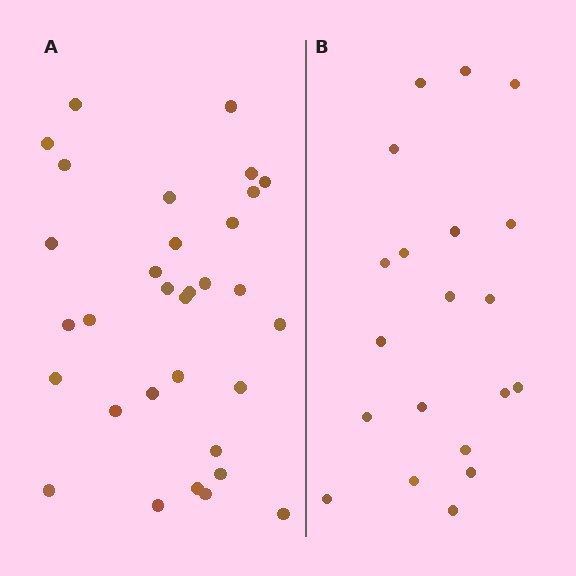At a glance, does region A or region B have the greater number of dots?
Region A (the left region) has more dots.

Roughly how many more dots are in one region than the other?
Region A has roughly 12 or so more dots than region B.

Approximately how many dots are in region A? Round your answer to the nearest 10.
About 30 dots. (The exact count is 32, which rounds to 30.)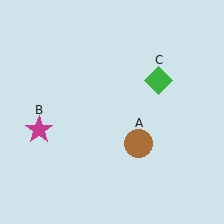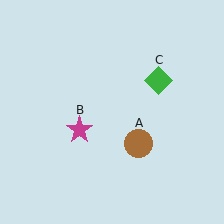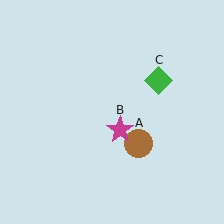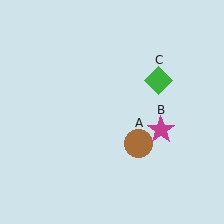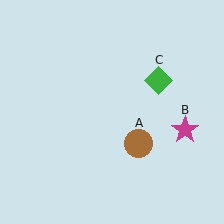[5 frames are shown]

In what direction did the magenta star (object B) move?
The magenta star (object B) moved right.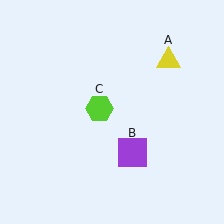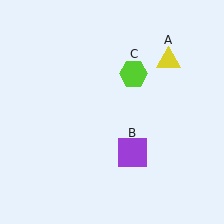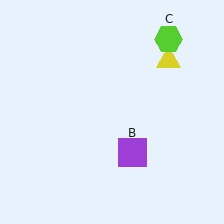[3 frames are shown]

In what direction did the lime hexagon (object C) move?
The lime hexagon (object C) moved up and to the right.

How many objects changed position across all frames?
1 object changed position: lime hexagon (object C).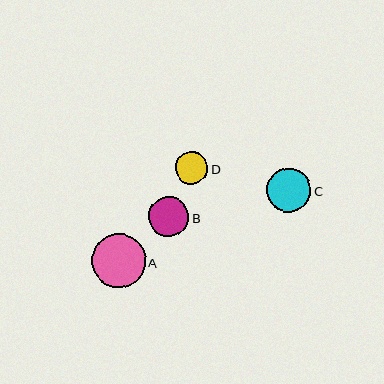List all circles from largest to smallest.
From largest to smallest: A, C, B, D.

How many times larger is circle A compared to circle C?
Circle A is approximately 1.2 times the size of circle C.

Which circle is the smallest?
Circle D is the smallest with a size of approximately 32 pixels.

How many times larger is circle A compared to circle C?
Circle A is approximately 1.2 times the size of circle C.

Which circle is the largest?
Circle A is the largest with a size of approximately 54 pixels.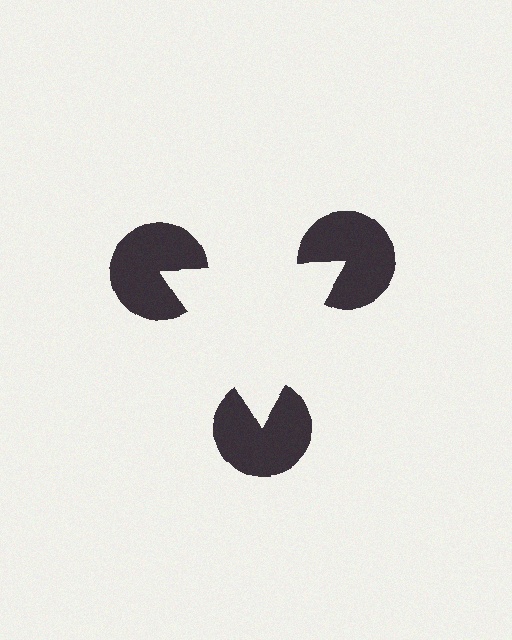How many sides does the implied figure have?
3 sides.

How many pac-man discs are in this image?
There are 3 — one at each vertex of the illusory triangle.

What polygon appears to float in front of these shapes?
An illusory triangle — its edges are inferred from the aligned wedge cuts in the pac-man discs, not physically drawn.